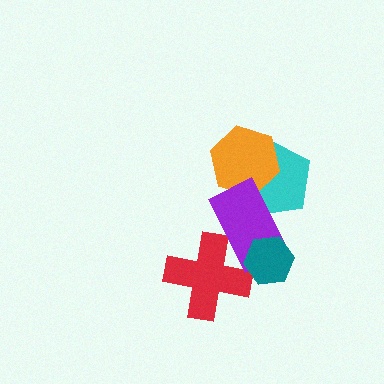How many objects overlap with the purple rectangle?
4 objects overlap with the purple rectangle.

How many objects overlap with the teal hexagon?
1 object overlaps with the teal hexagon.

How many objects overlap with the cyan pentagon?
2 objects overlap with the cyan pentagon.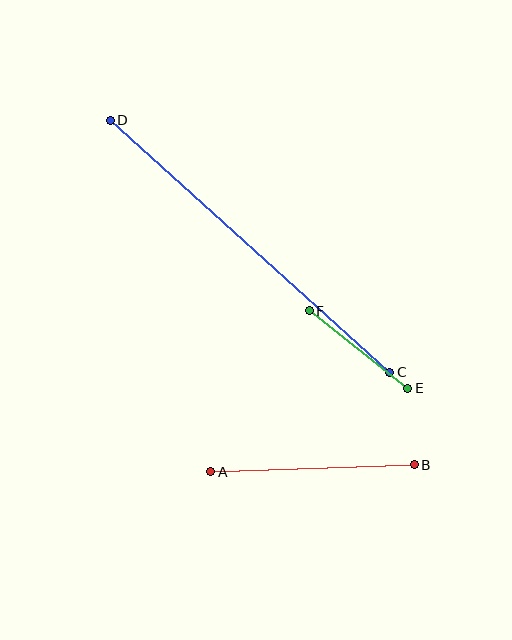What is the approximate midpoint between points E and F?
The midpoint is at approximately (358, 349) pixels.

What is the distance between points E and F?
The distance is approximately 125 pixels.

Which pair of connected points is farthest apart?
Points C and D are farthest apart.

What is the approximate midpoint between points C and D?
The midpoint is at approximately (250, 246) pixels.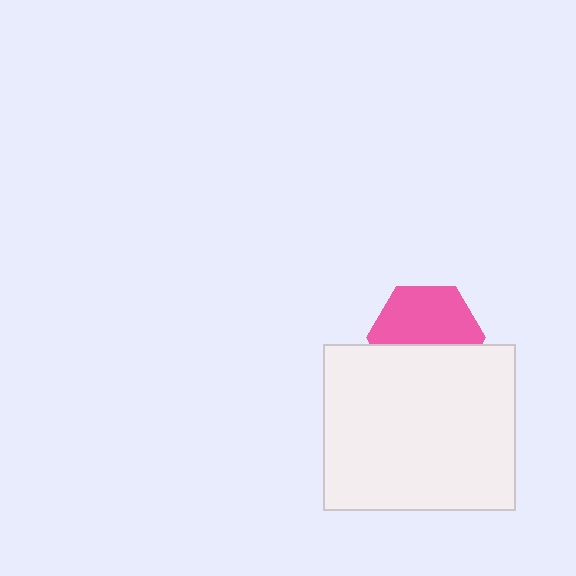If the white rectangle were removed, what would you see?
You would see the complete pink hexagon.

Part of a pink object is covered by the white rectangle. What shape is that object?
It is a hexagon.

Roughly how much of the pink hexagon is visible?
About half of it is visible (roughly 57%).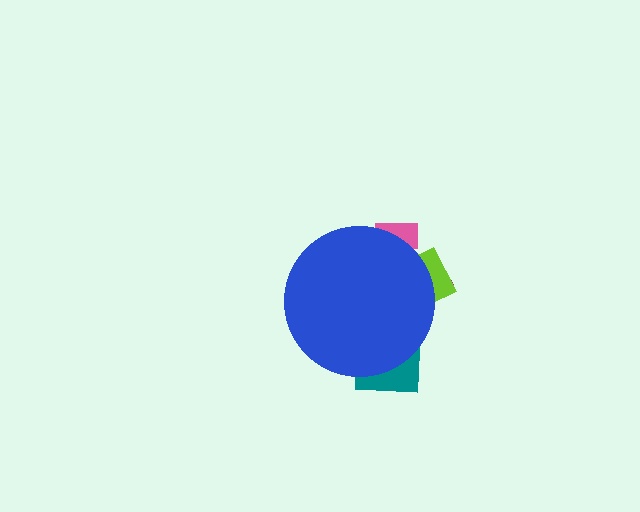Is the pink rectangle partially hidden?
Yes, the pink rectangle is partially hidden behind the blue circle.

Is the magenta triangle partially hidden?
Yes, the magenta triangle is partially hidden behind the blue circle.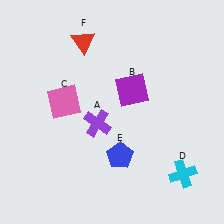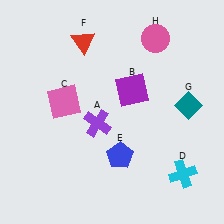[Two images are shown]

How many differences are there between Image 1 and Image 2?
There are 2 differences between the two images.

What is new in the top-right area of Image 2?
A teal diamond (G) was added in the top-right area of Image 2.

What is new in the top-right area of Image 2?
A pink circle (H) was added in the top-right area of Image 2.